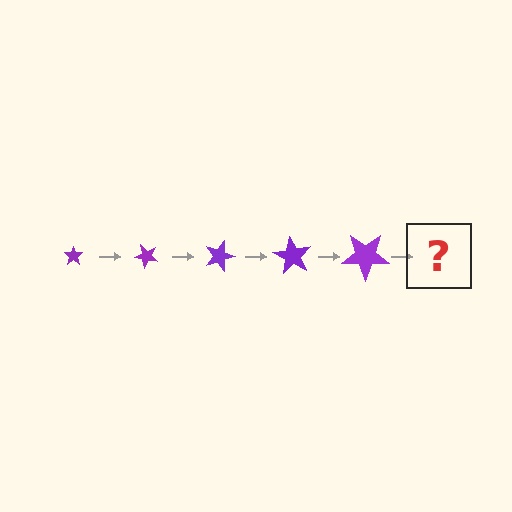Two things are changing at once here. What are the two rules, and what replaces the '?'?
The two rules are that the star grows larger each step and it rotates 45 degrees each step. The '?' should be a star, larger than the previous one and rotated 225 degrees from the start.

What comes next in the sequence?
The next element should be a star, larger than the previous one and rotated 225 degrees from the start.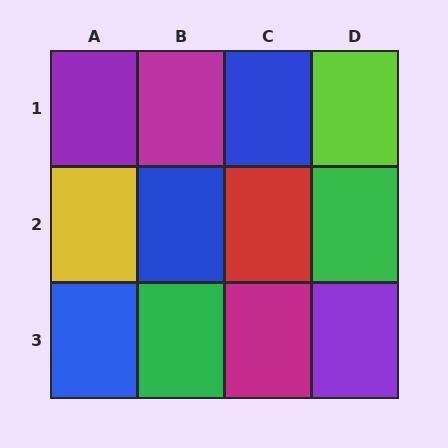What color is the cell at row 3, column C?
Magenta.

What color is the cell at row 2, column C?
Red.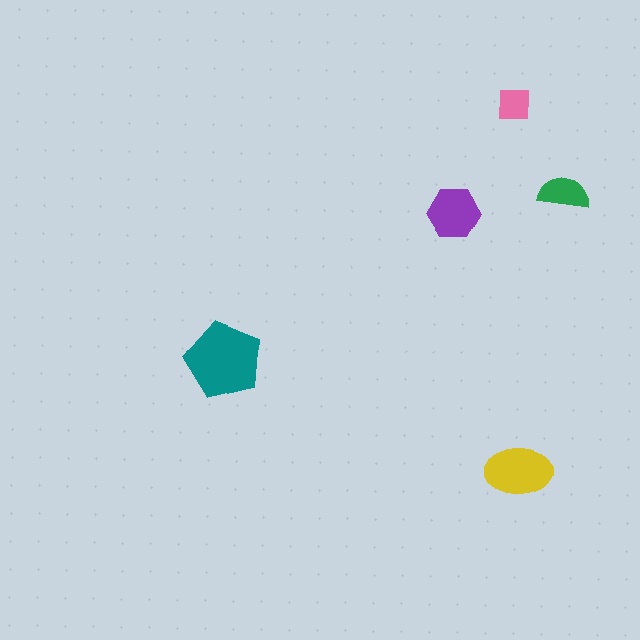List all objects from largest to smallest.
The teal pentagon, the yellow ellipse, the purple hexagon, the green semicircle, the pink square.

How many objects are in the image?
There are 5 objects in the image.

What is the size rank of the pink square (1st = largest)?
5th.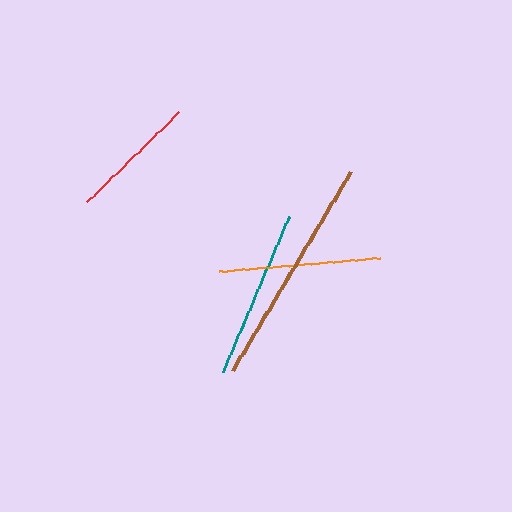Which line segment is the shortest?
The red line is the shortest at approximately 129 pixels.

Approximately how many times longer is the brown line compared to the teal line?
The brown line is approximately 1.4 times the length of the teal line.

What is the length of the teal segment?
The teal segment is approximately 169 pixels long.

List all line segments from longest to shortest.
From longest to shortest: brown, teal, orange, red.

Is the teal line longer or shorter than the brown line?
The brown line is longer than the teal line.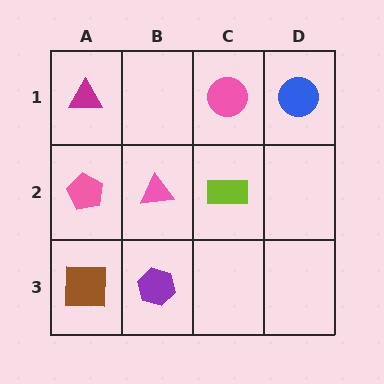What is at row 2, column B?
A pink triangle.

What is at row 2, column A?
A pink pentagon.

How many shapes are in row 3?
2 shapes.